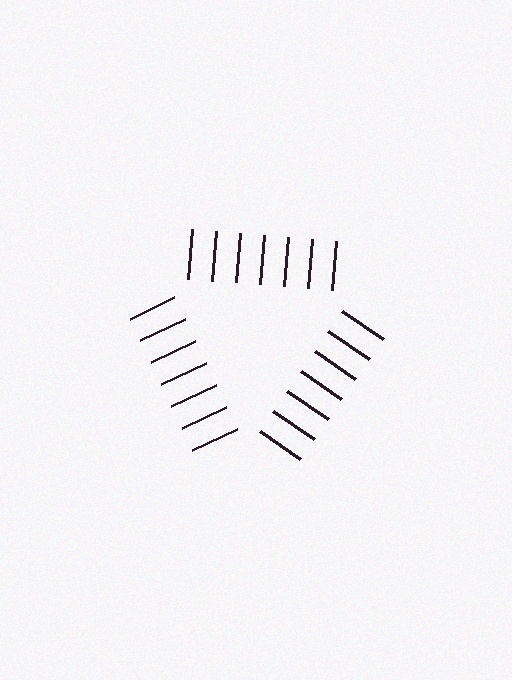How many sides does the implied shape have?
3 sides — the line-ends trace a triangle.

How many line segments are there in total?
21 — 7 along each of the 3 edges.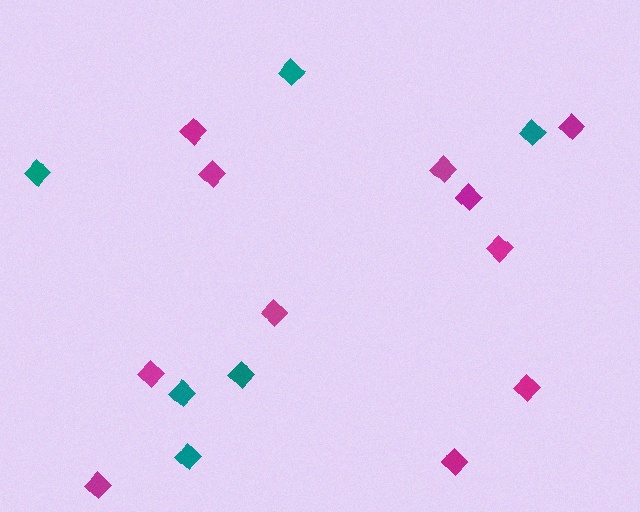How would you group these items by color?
There are 2 groups: one group of magenta diamonds (11) and one group of teal diamonds (6).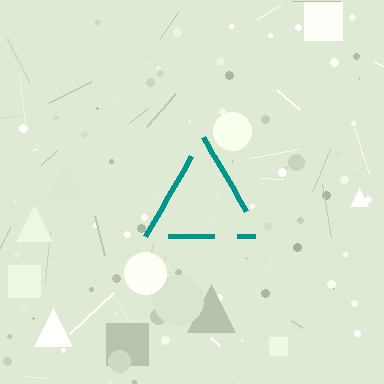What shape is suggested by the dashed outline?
The dashed outline suggests a triangle.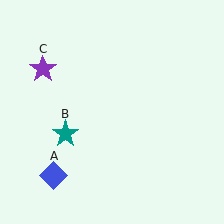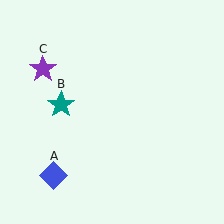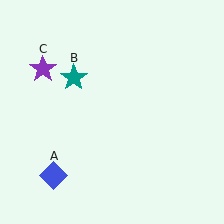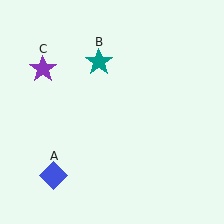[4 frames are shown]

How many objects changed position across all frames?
1 object changed position: teal star (object B).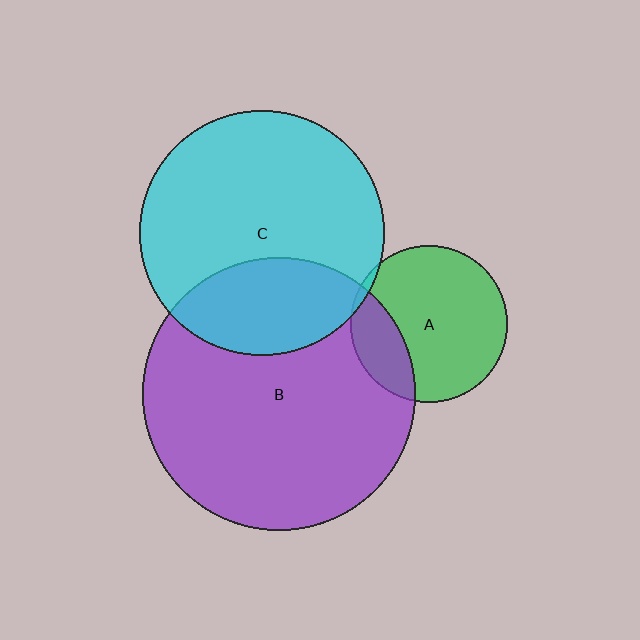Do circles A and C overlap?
Yes.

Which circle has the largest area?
Circle B (purple).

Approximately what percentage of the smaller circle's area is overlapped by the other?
Approximately 5%.